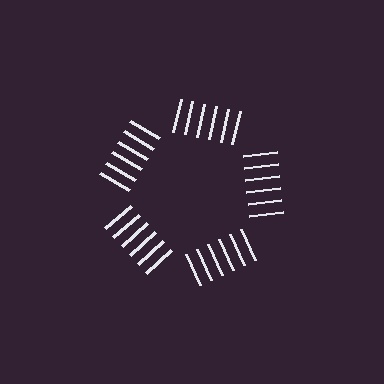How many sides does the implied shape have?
5 sides — the line-ends trace a pentagon.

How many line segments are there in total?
30 — 6 along each of the 5 edges.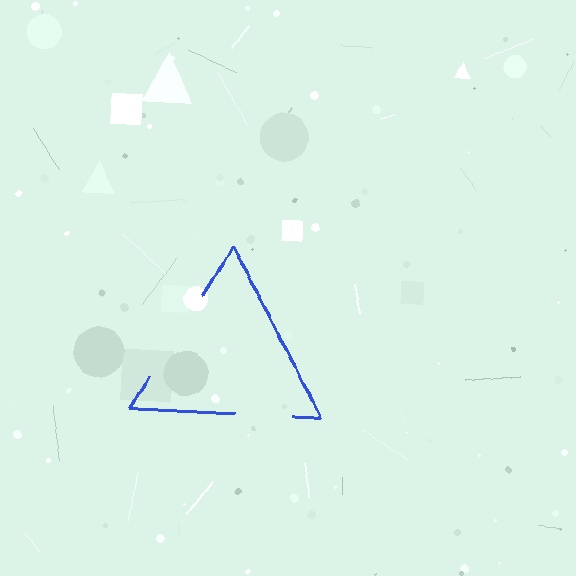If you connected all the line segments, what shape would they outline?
They would outline a triangle.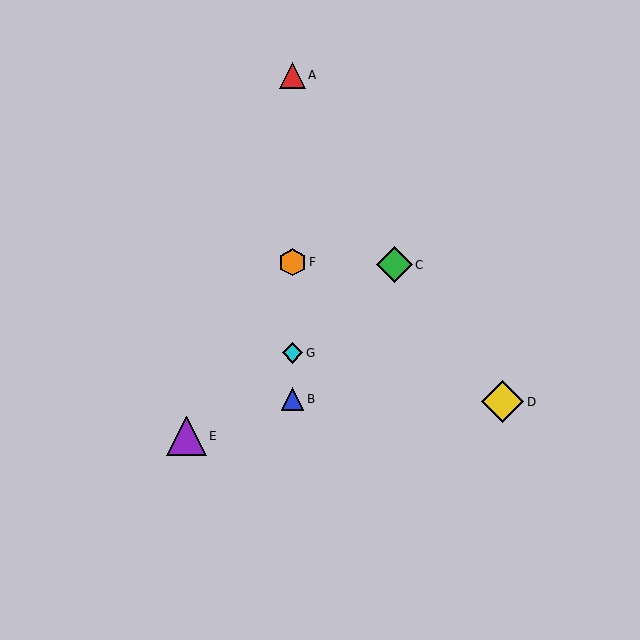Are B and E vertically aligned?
No, B is at x≈292 and E is at x≈187.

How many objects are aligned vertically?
4 objects (A, B, F, G) are aligned vertically.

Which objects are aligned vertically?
Objects A, B, F, G are aligned vertically.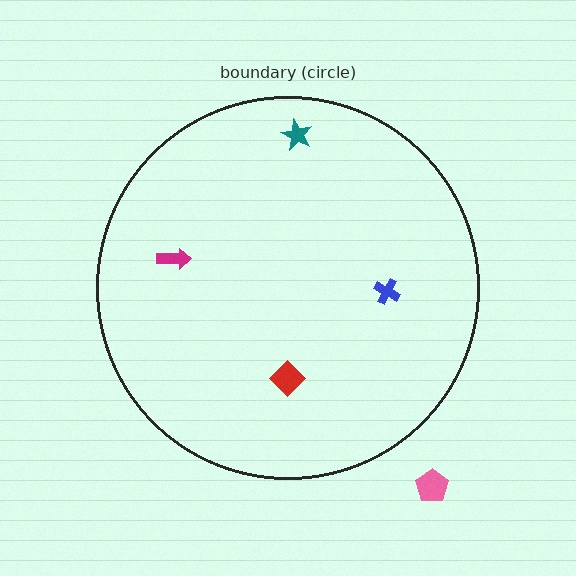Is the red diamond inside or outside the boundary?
Inside.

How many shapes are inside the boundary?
4 inside, 1 outside.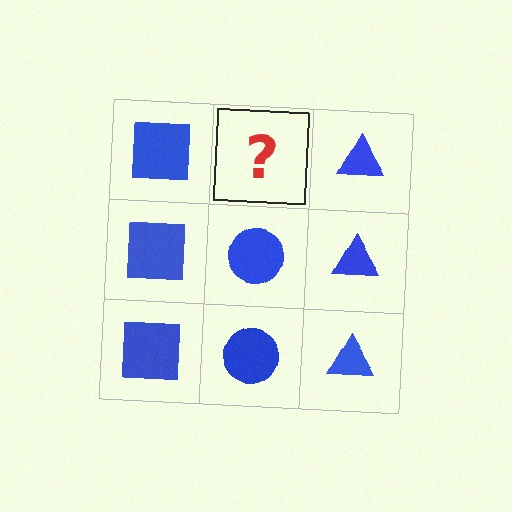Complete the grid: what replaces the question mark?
The question mark should be replaced with a blue circle.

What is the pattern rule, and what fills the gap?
The rule is that each column has a consistent shape. The gap should be filled with a blue circle.